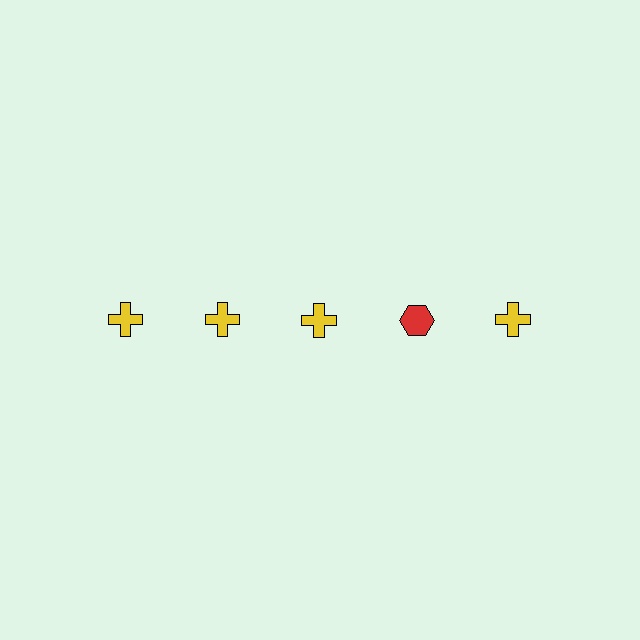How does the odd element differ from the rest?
It differs in both color (red instead of yellow) and shape (hexagon instead of cross).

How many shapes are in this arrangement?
There are 5 shapes arranged in a grid pattern.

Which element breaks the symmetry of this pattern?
The red hexagon in the top row, second from right column breaks the symmetry. All other shapes are yellow crosses.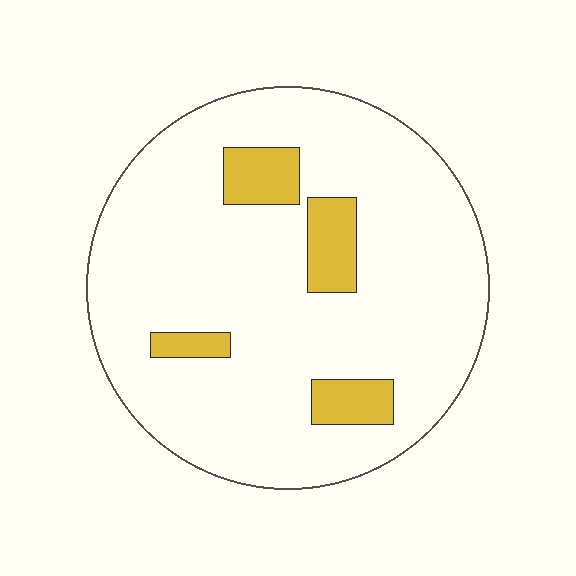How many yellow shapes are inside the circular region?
4.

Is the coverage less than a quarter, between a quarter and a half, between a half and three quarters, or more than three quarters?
Less than a quarter.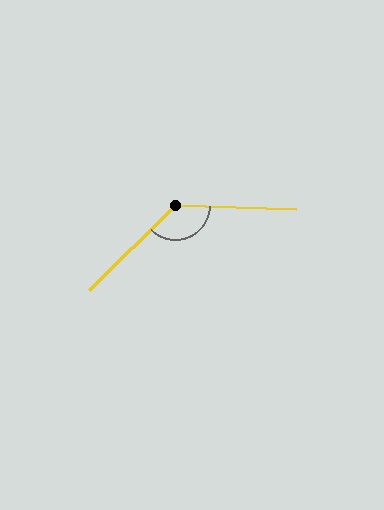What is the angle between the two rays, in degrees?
Approximately 133 degrees.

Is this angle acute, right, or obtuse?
It is obtuse.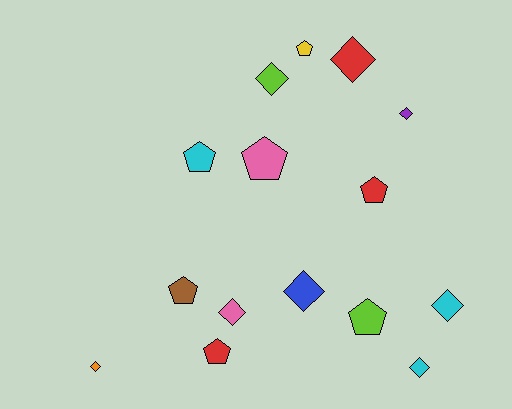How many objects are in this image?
There are 15 objects.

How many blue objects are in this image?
There is 1 blue object.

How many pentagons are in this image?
There are 7 pentagons.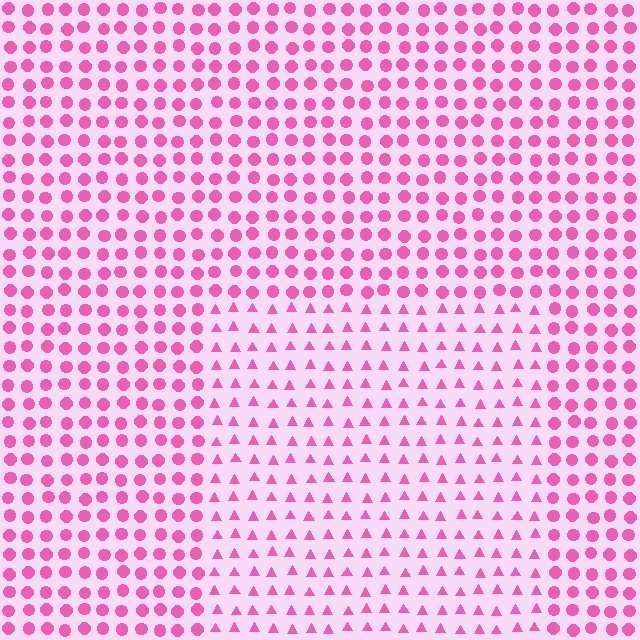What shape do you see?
I see a rectangle.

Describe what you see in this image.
The image is filled with small pink elements arranged in a uniform grid. A rectangle-shaped region contains triangles, while the surrounding area contains circles. The boundary is defined purely by the change in element shape.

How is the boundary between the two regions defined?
The boundary is defined by a change in element shape: triangles inside vs. circles outside. All elements share the same color and spacing.